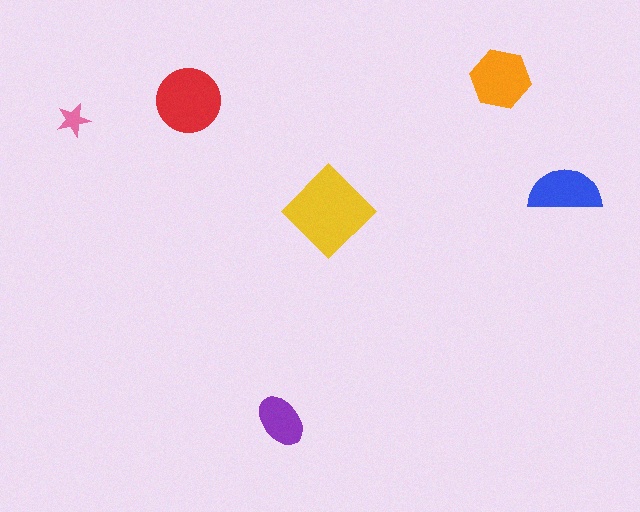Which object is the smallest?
The pink star.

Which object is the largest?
The yellow diamond.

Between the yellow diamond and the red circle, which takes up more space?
The yellow diamond.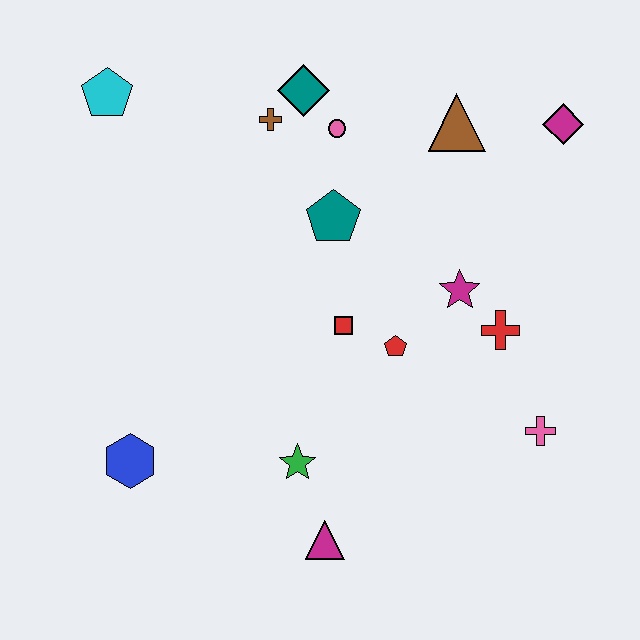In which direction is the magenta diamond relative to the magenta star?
The magenta diamond is above the magenta star.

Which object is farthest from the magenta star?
The cyan pentagon is farthest from the magenta star.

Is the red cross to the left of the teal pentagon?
No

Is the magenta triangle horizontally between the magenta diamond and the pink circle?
No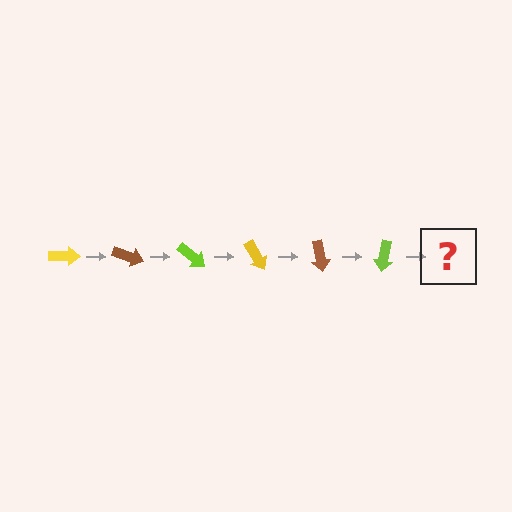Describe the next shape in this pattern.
It should be a yellow arrow, rotated 120 degrees from the start.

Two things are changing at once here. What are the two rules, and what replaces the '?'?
The two rules are that it rotates 20 degrees each step and the color cycles through yellow, brown, and lime. The '?' should be a yellow arrow, rotated 120 degrees from the start.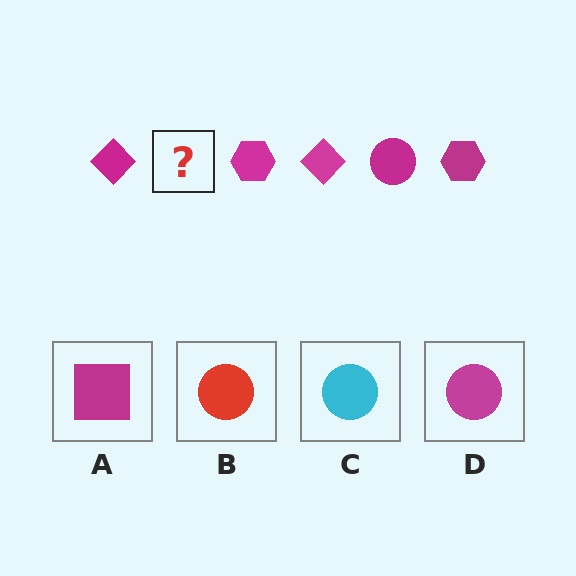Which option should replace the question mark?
Option D.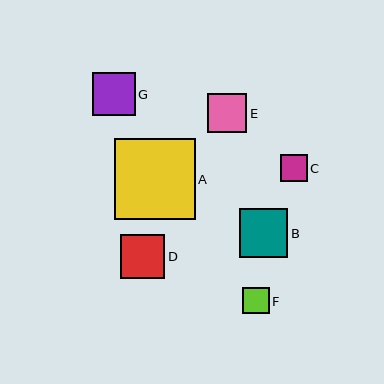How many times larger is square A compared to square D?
Square A is approximately 1.8 times the size of square D.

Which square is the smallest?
Square F is the smallest with a size of approximately 27 pixels.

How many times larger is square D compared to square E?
Square D is approximately 1.1 times the size of square E.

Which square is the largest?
Square A is the largest with a size of approximately 81 pixels.